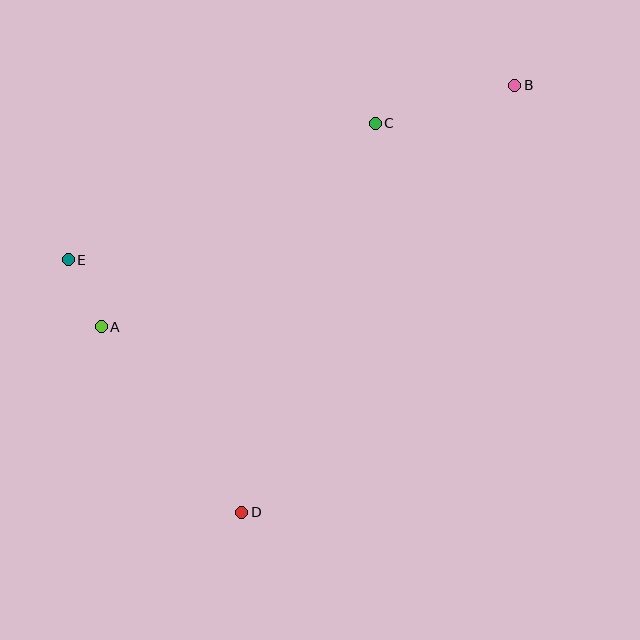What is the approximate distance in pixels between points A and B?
The distance between A and B is approximately 479 pixels.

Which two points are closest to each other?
Points A and E are closest to each other.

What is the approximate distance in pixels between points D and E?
The distance between D and E is approximately 306 pixels.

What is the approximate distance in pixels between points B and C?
The distance between B and C is approximately 145 pixels.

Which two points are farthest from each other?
Points B and D are farthest from each other.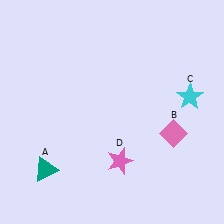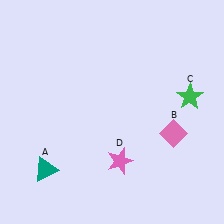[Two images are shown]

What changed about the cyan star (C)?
In Image 1, C is cyan. In Image 2, it changed to green.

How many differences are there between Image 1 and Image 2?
There is 1 difference between the two images.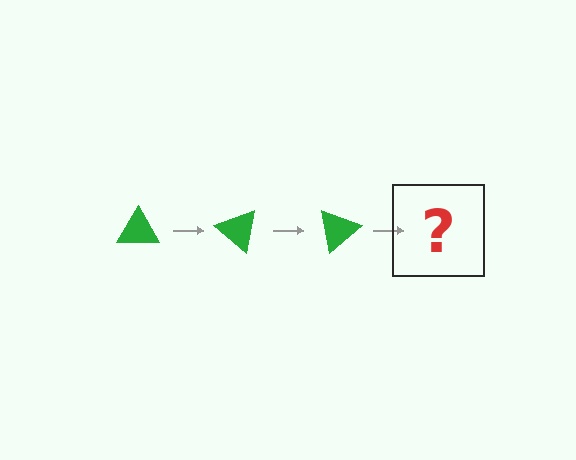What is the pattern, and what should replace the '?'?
The pattern is that the triangle rotates 40 degrees each step. The '?' should be a green triangle rotated 120 degrees.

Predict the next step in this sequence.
The next step is a green triangle rotated 120 degrees.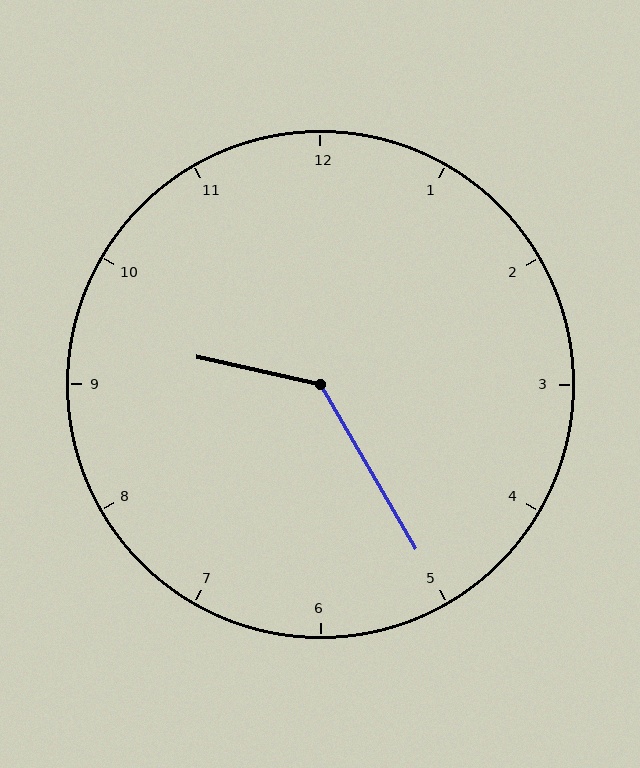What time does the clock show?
9:25.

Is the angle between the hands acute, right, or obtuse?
It is obtuse.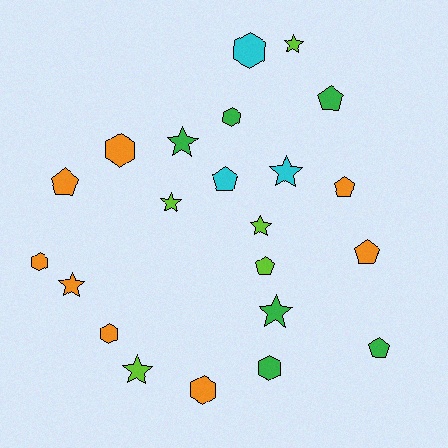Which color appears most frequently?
Orange, with 8 objects.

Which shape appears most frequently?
Star, with 8 objects.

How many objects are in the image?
There are 22 objects.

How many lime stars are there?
There are 4 lime stars.